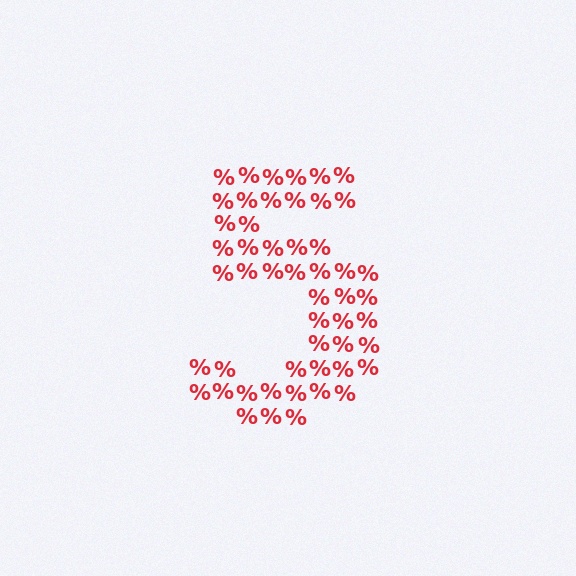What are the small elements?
The small elements are percent signs.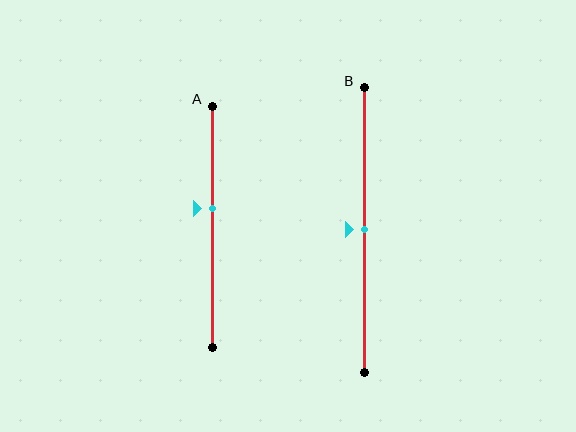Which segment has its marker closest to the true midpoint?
Segment B has its marker closest to the true midpoint.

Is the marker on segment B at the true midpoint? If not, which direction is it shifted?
Yes, the marker on segment B is at the true midpoint.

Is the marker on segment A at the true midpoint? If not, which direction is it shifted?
No, the marker on segment A is shifted upward by about 8% of the segment length.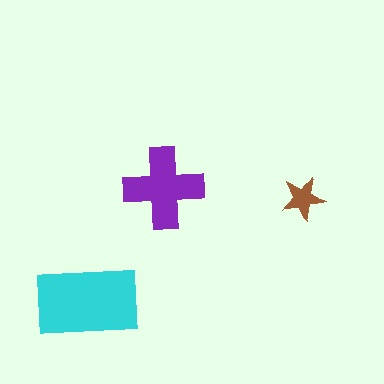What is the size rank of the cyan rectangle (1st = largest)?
1st.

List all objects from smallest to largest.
The brown star, the purple cross, the cyan rectangle.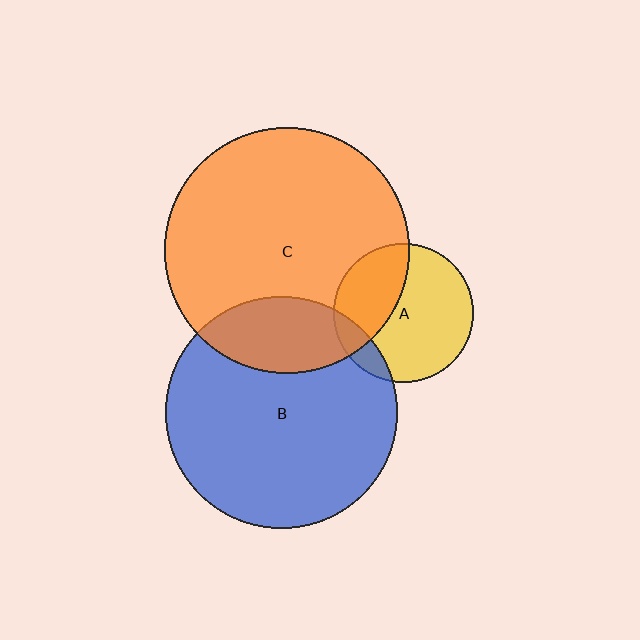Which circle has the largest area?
Circle C (orange).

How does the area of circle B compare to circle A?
Approximately 2.8 times.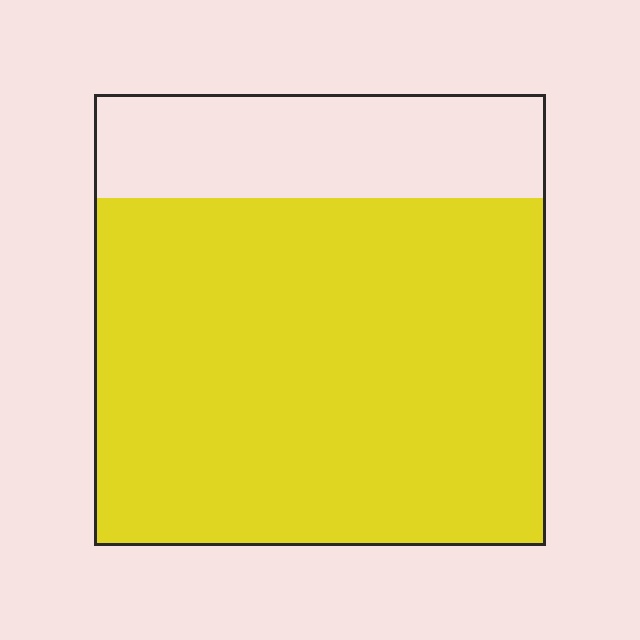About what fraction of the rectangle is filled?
About three quarters (3/4).